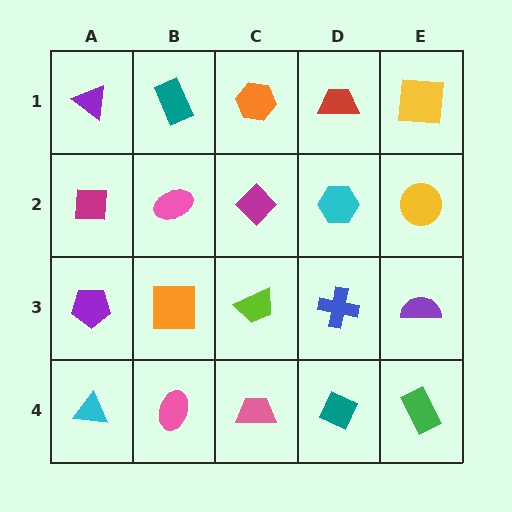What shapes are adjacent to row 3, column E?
A yellow circle (row 2, column E), a green rectangle (row 4, column E), a blue cross (row 3, column D).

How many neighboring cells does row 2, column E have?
3.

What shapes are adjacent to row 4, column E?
A purple semicircle (row 3, column E), a teal diamond (row 4, column D).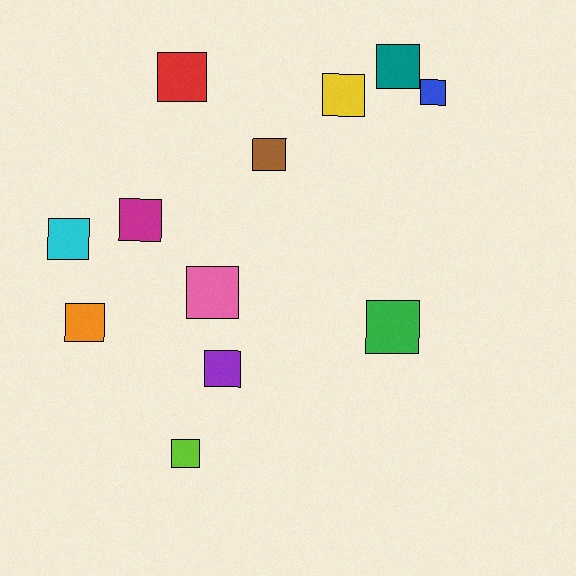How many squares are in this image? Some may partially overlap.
There are 12 squares.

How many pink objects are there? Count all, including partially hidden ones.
There is 1 pink object.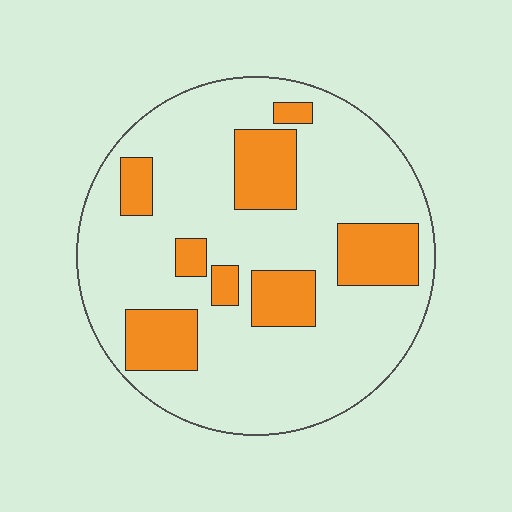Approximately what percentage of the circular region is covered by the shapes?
Approximately 25%.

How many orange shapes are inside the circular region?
8.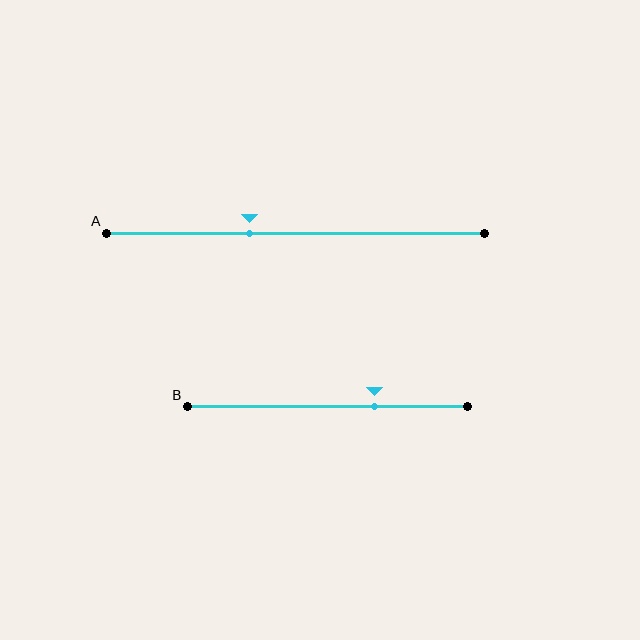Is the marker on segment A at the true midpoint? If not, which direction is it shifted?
No, the marker on segment A is shifted to the left by about 12% of the segment length.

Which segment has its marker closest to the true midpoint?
Segment A has its marker closest to the true midpoint.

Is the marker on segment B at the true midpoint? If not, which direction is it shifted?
No, the marker on segment B is shifted to the right by about 17% of the segment length.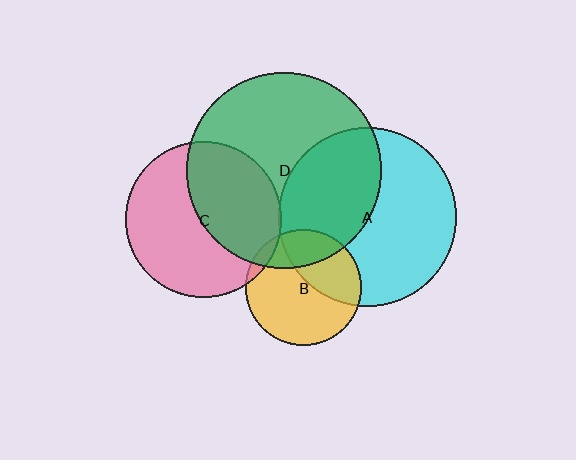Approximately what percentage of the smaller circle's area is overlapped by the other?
Approximately 5%.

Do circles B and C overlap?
Yes.